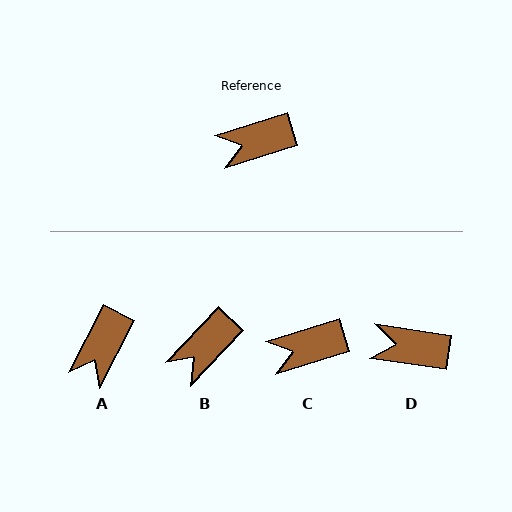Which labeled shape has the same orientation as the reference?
C.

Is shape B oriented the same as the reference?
No, it is off by about 29 degrees.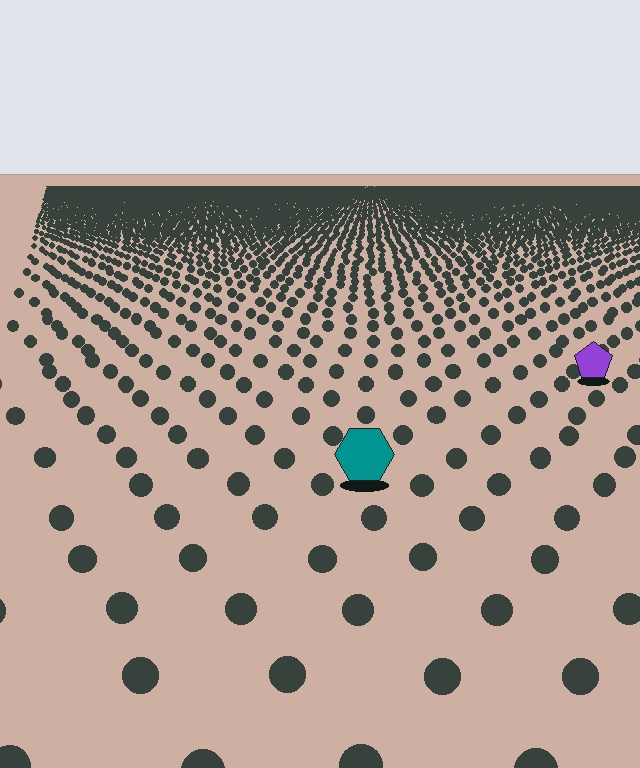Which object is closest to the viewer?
The teal hexagon is closest. The texture marks near it are larger and more spread out.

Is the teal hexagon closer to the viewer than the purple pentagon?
Yes. The teal hexagon is closer — you can tell from the texture gradient: the ground texture is coarser near it.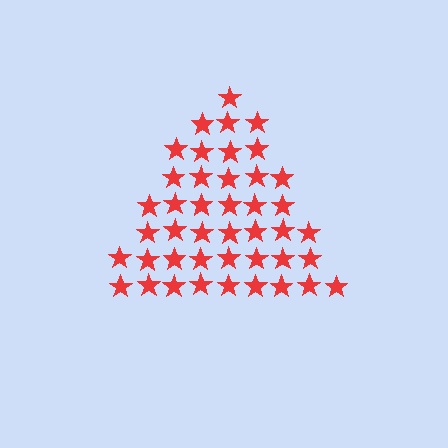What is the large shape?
The large shape is a triangle.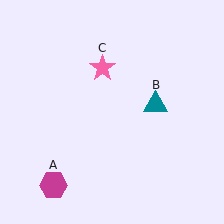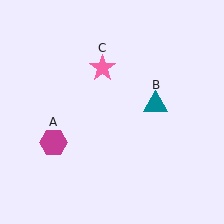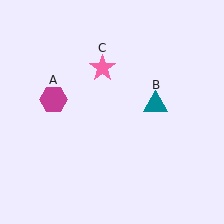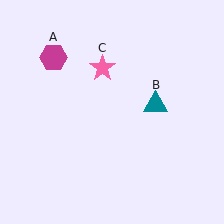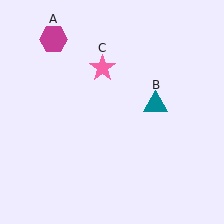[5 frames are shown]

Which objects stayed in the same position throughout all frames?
Teal triangle (object B) and pink star (object C) remained stationary.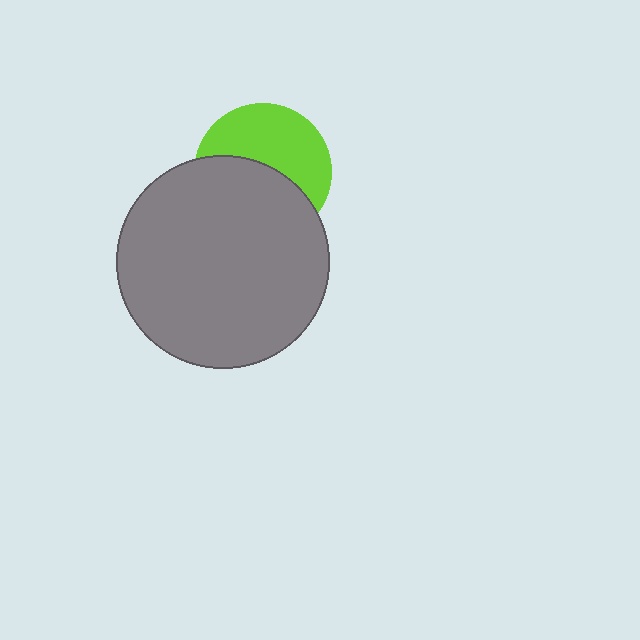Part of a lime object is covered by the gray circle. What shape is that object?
It is a circle.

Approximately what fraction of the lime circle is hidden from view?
Roughly 51% of the lime circle is hidden behind the gray circle.